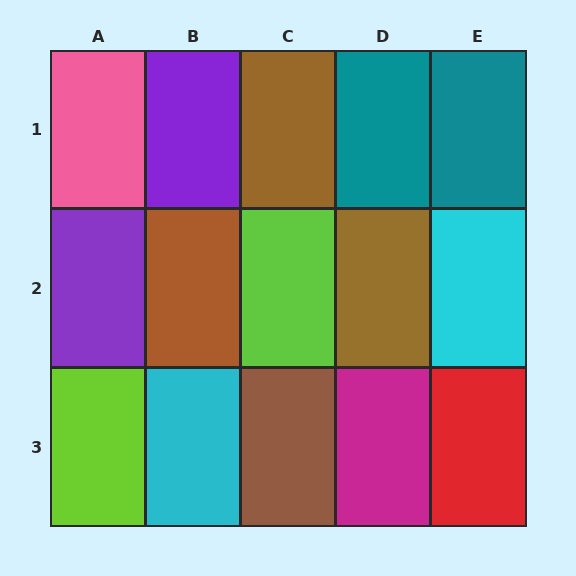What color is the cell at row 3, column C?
Brown.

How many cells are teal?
2 cells are teal.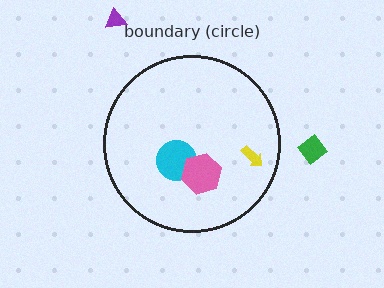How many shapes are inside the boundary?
3 inside, 2 outside.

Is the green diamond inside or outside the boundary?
Outside.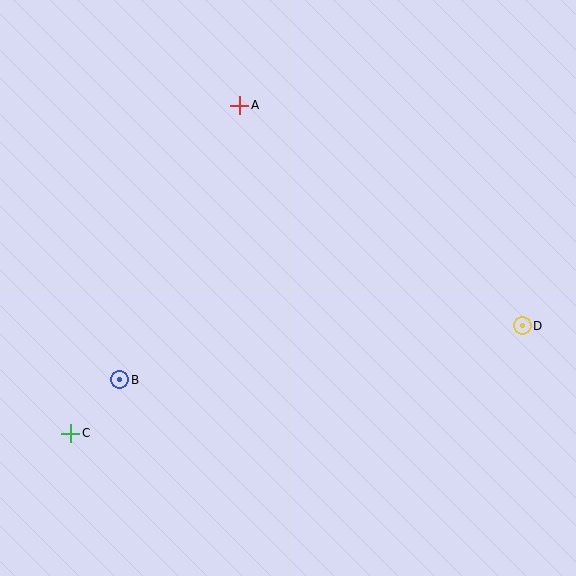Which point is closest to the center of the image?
Point A at (240, 105) is closest to the center.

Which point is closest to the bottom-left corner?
Point C is closest to the bottom-left corner.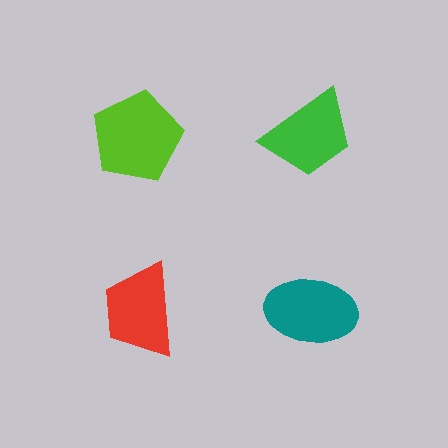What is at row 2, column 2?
A teal ellipse.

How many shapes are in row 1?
2 shapes.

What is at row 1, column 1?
A lime pentagon.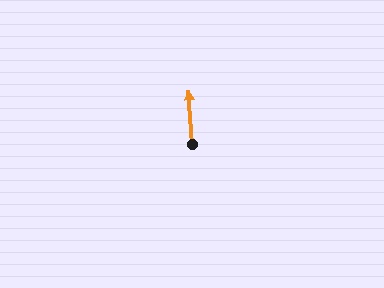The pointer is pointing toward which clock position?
Roughly 12 o'clock.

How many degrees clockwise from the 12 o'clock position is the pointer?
Approximately 357 degrees.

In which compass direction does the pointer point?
North.